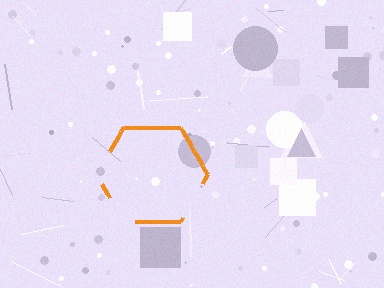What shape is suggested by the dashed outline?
The dashed outline suggests a hexagon.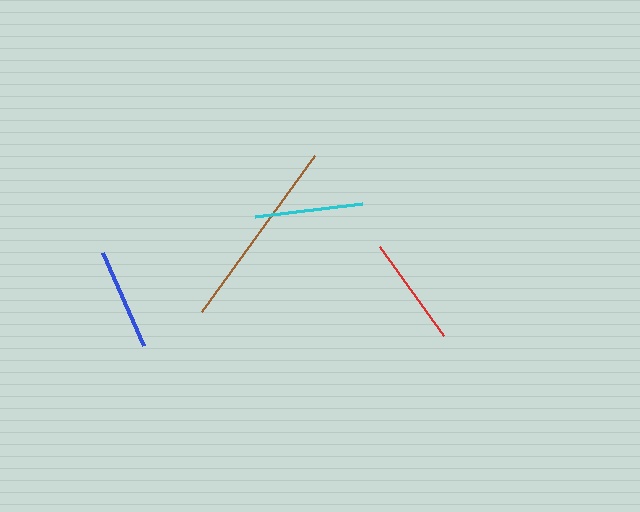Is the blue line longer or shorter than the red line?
The red line is longer than the blue line.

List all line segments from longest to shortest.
From longest to shortest: brown, red, cyan, blue.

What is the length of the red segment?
The red segment is approximately 110 pixels long.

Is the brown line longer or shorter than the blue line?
The brown line is longer than the blue line.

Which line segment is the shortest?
The blue line is the shortest at approximately 102 pixels.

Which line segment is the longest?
The brown line is the longest at approximately 193 pixels.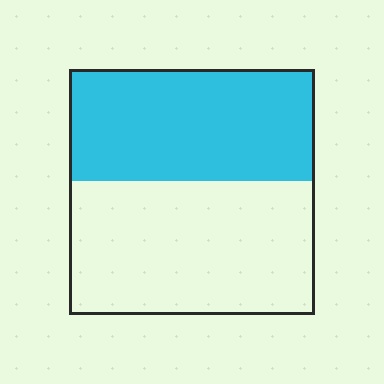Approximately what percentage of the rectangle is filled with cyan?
Approximately 45%.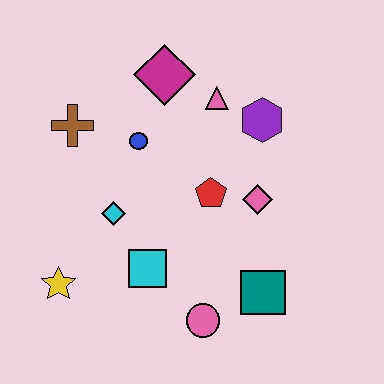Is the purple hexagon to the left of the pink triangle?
No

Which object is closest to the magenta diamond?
The pink triangle is closest to the magenta diamond.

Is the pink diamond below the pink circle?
No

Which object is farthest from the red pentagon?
The yellow star is farthest from the red pentagon.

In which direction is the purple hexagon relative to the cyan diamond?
The purple hexagon is to the right of the cyan diamond.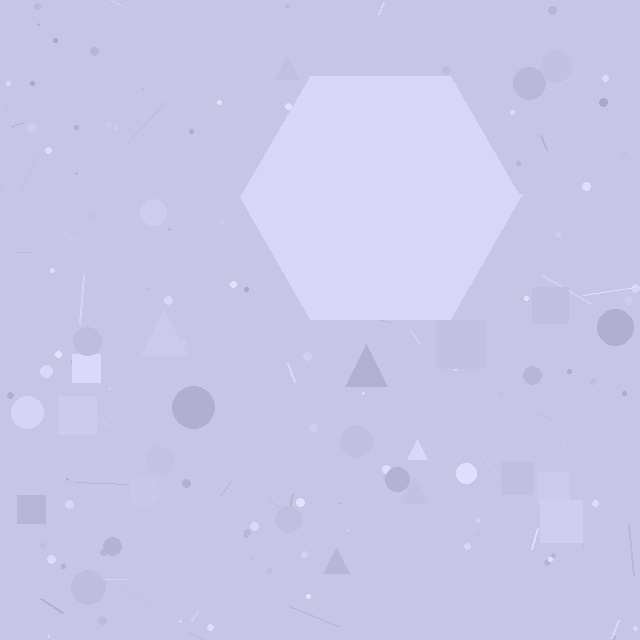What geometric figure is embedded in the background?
A hexagon is embedded in the background.